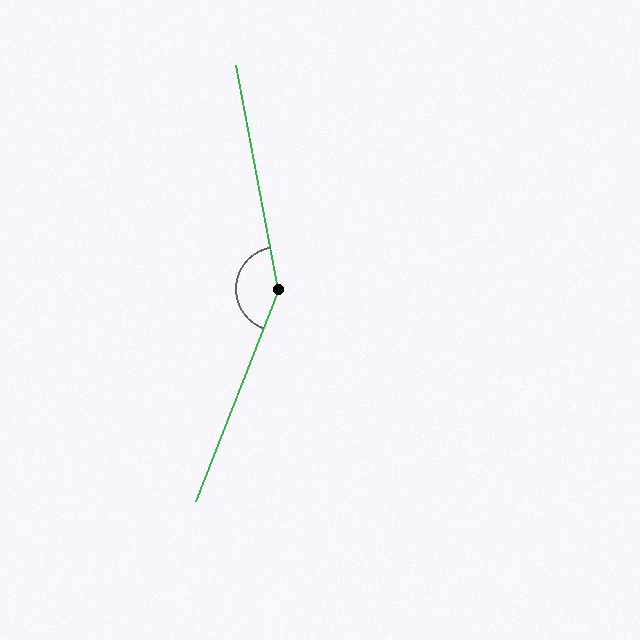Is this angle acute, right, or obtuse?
It is obtuse.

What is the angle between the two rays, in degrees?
Approximately 148 degrees.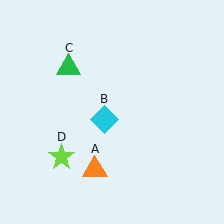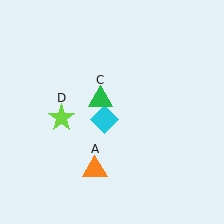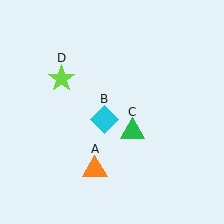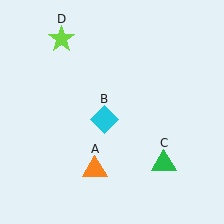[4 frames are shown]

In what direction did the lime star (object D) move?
The lime star (object D) moved up.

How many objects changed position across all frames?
2 objects changed position: green triangle (object C), lime star (object D).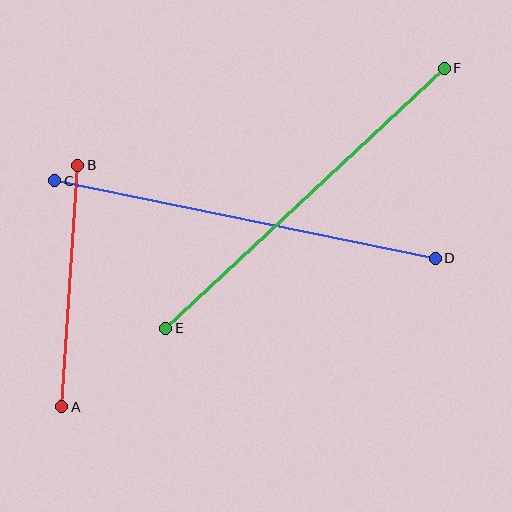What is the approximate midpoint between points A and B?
The midpoint is at approximately (70, 286) pixels.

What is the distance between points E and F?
The distance is approximately 381 pixels.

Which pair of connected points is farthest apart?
Points C and D are farthest apart.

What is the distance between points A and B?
The distance is approximately 242 pixels.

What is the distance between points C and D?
The distance is approximately 388 pixels.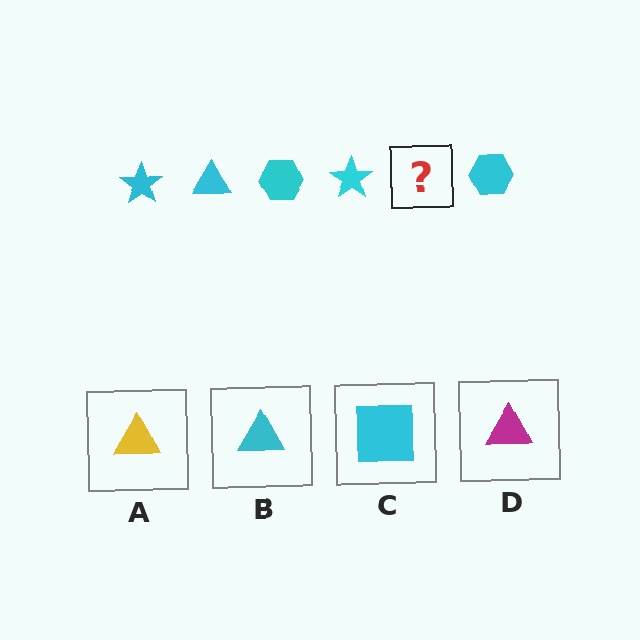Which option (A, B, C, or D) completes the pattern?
B.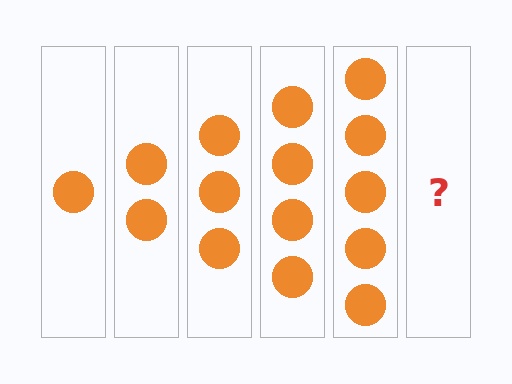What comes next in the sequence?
The next element should be 6 circles.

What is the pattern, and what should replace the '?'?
The pattern is that each step adds one more circle. The '?' should be 6 circles.